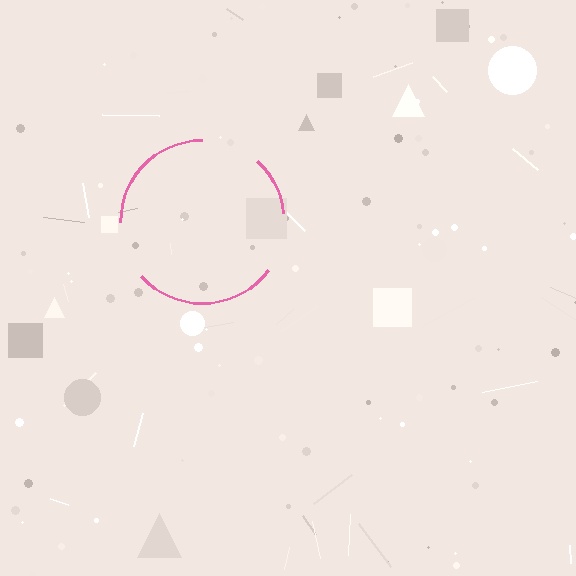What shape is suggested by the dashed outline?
The dashed outline suggests a circle.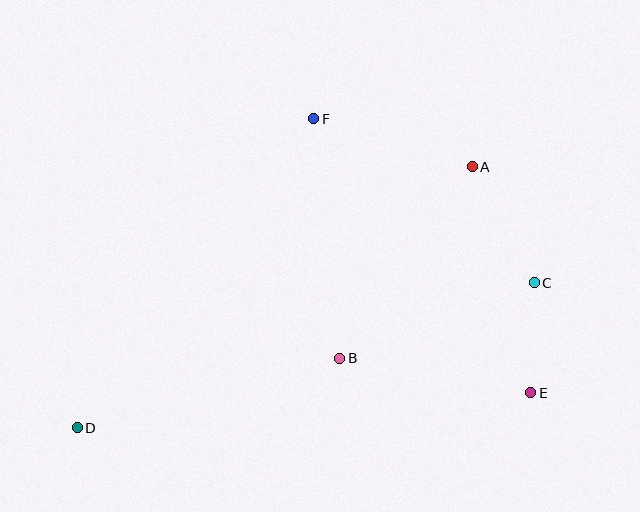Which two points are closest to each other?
Points C and E are closest to each other.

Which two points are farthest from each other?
Points C and D are farthest from each other.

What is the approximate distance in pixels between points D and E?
The distance between D and E is approximately 455 pixels.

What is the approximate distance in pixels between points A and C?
The distance between A and C is approximately 132 pixels.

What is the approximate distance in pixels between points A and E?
The distance between A and E is approximately 234 pixels.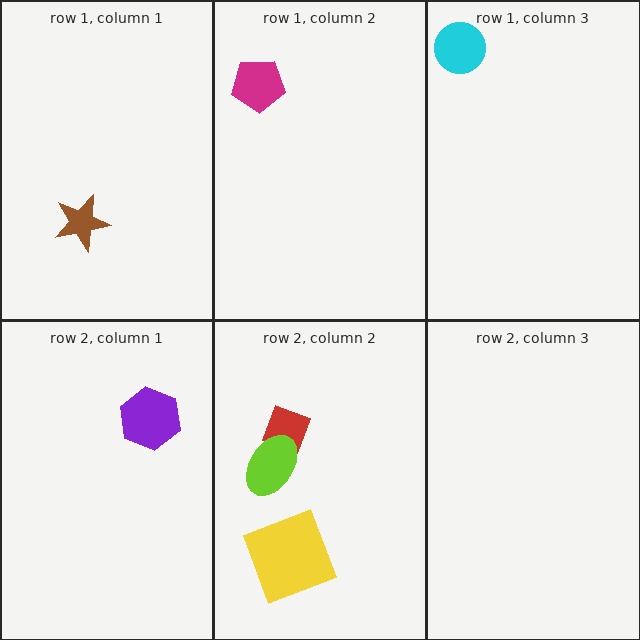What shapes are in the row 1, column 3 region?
The cyan circle.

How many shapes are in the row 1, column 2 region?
1.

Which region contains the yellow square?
The row 2, column 2 region.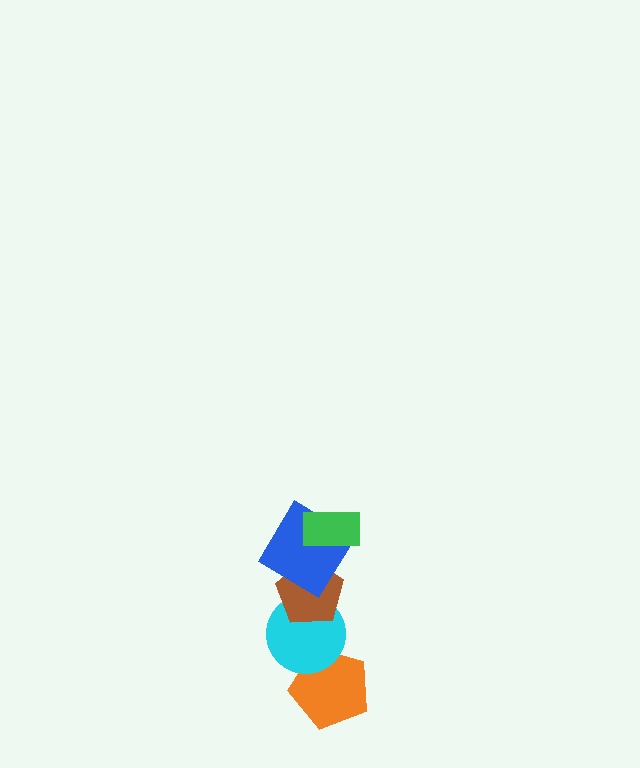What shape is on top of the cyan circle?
The brown pentagon is on top of the cyan circle.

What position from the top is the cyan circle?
The cyan circle is 4th from the top.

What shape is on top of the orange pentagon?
The cyan circle is on top of the orange pentagon.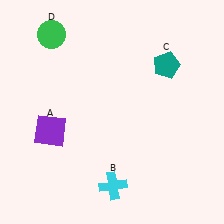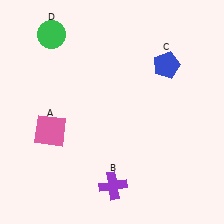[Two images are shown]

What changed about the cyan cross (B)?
In Image 1, B is cyan. In Image 2, it changed to purple.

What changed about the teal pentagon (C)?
In Image 1, C is teal. In Image 2, it changed to blue.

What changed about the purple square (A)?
In Image 1, A is purple. In Image 2, it changed to pink.